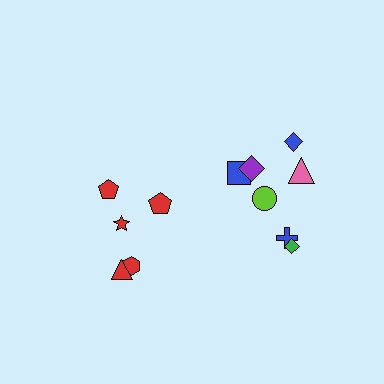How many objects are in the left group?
There are 5 objects.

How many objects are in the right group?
There are 7 objects.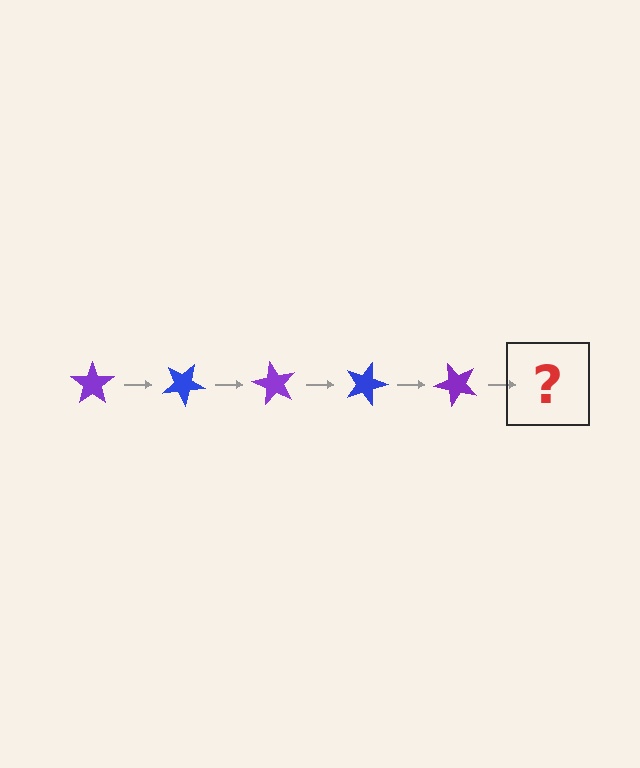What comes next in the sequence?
The next element should be a blue star, rotated 150 degrees from the start.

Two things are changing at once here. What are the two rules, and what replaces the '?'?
The two rules are that it rotates 30 degrees each step and the color cycles through purple and blue. The '?' should be a blue star, rotated 150 degrees from the start.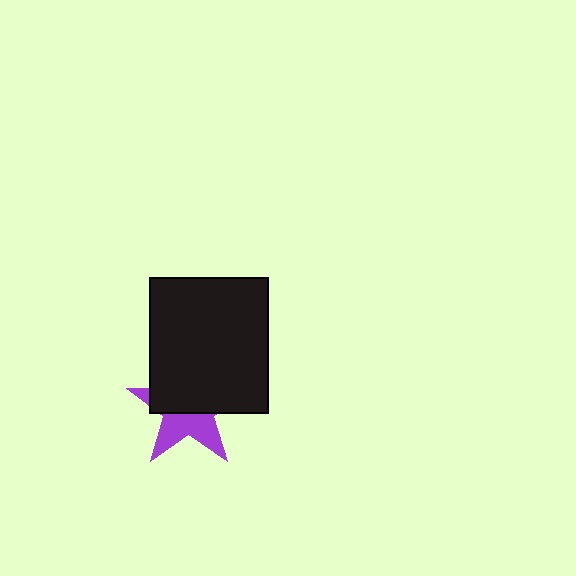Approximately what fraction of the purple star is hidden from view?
Roughly 56% of the purple star is hidden behind the black rectangle.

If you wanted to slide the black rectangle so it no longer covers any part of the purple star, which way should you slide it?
Slide it up — that is the most direct way to separate the two shapes.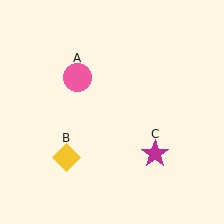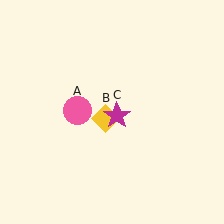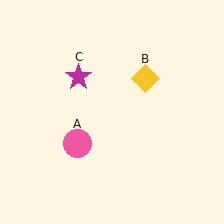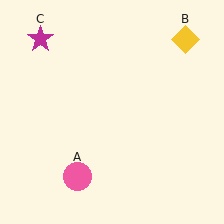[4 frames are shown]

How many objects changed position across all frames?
3 objects changed position: pink circle (object A), yellow diamond (object B), magenta star (object C).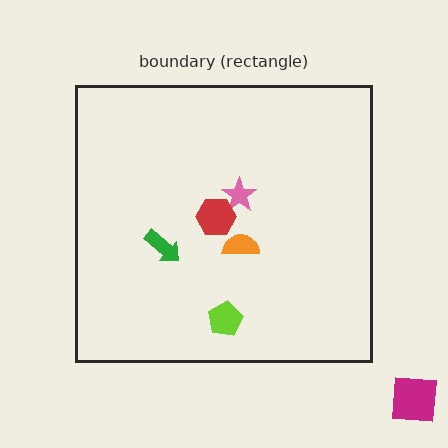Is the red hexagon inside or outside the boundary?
Inside.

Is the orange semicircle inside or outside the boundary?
Inside.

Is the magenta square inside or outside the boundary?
Outside.